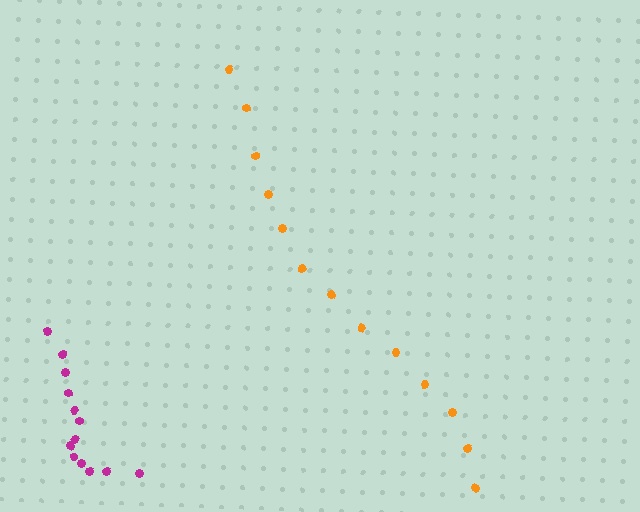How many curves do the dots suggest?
There are 2 distinct paths.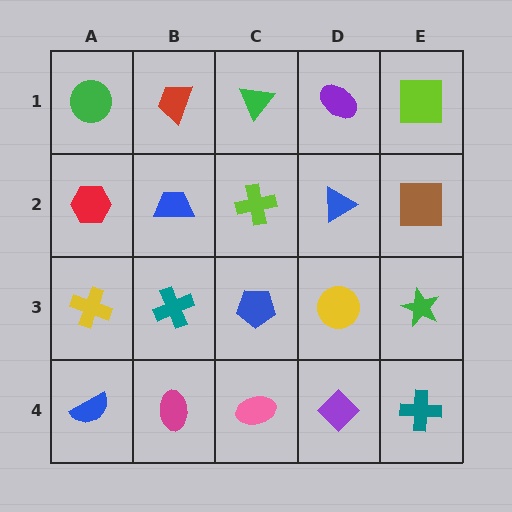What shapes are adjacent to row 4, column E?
A green star (row 3, column E), a purple diamond (row 4, column D).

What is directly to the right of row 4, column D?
A teal cross.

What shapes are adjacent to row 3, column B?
A blue trapezoid (row 2, column B), a magenta ellipse (row 4, column B), a yellow cross (row 3, column A), a blue pentagon (row 3, column C).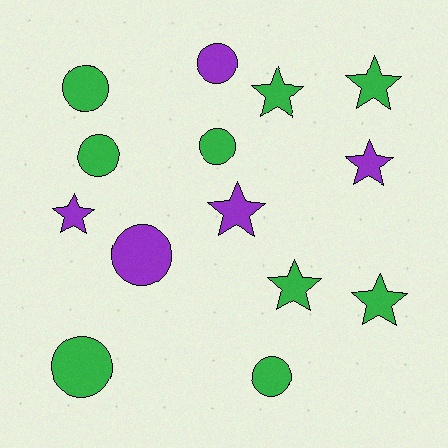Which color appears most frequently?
Green, with 9 objects.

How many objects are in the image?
There are 14 objects.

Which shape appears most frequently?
Circle, with 7 objects.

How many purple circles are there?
There are 2 purple circles.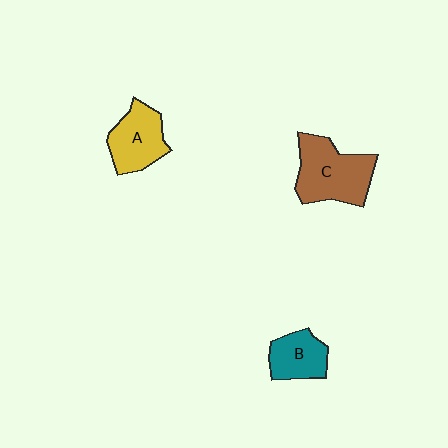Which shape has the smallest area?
Shape B (teal).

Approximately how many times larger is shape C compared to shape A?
Approximately 1.3 times.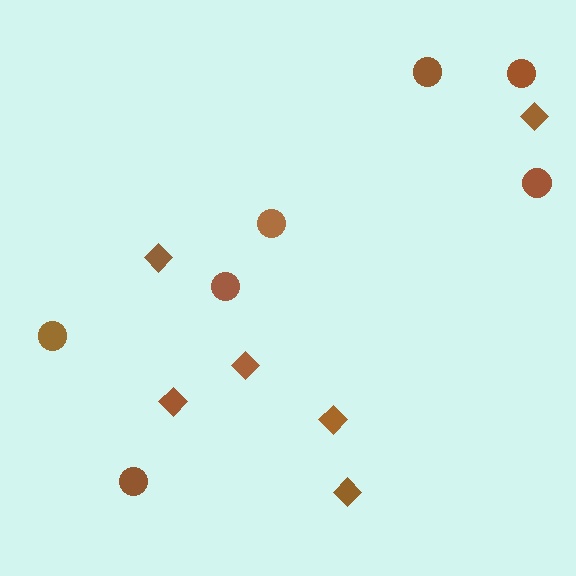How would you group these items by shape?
There are 2 groups: one group of circles (7) and one group of diamonds (6).